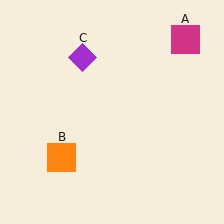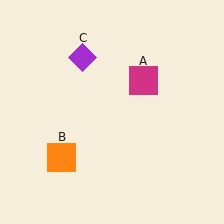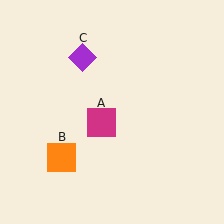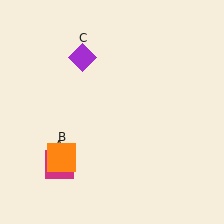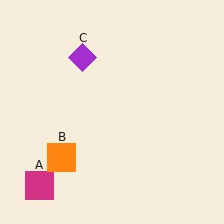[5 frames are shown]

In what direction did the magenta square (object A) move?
The magenta square (object A) moved down and to the left.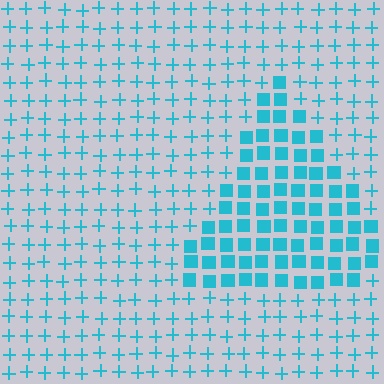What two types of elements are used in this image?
The image uses squares inside the triangle region and plus signs outside it.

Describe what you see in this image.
The image is filled with small cyan elements arranged in a uniform grid. A triangle-shaped region contains squares, while the surrounding area contains plus signs. The boundary is defined purely by the change in element shape.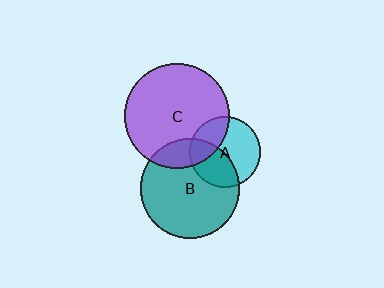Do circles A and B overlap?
Yes.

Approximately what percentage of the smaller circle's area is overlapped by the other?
Approximately 40%.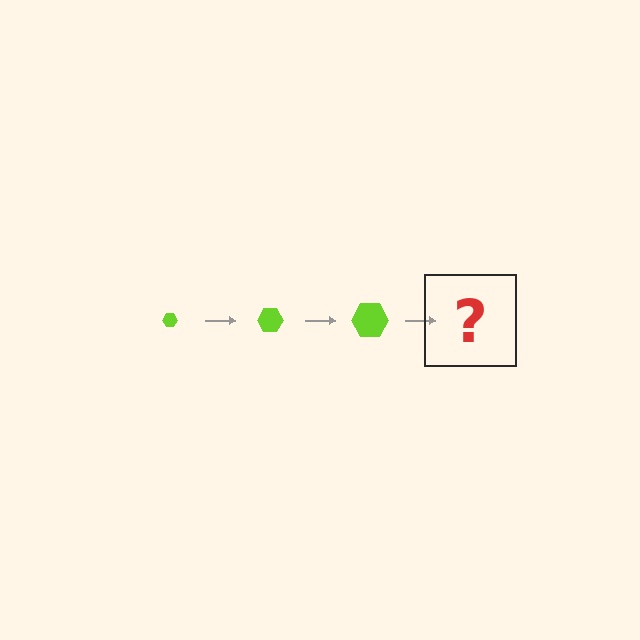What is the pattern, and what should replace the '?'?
The pattern is that the hexagon gets progressively larger each step. The '?' should be a lime hexagon, larger than the previous one.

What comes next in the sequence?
The next element should be a lime hexagon, larger than the previous one.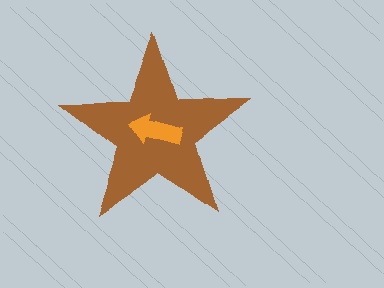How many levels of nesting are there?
2.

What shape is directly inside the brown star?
The orange arrow.